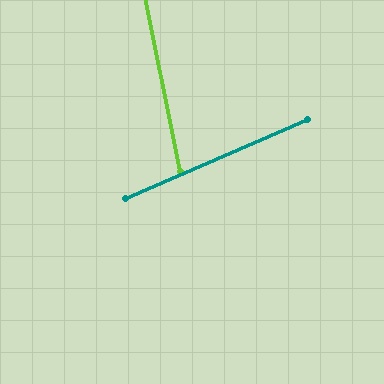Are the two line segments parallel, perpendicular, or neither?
Neither parallel nor perpendicular — they differ by about 78°.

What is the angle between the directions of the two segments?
Approximately 78 degrees.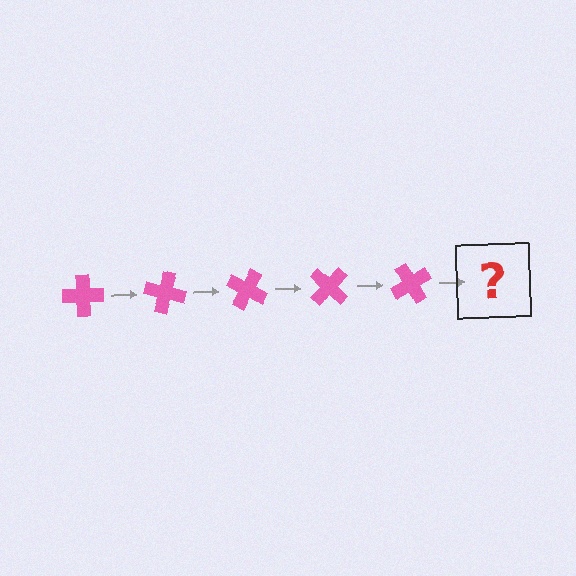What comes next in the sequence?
The next element should be a pink cross rotated 75 degrees.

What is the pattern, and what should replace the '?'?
The pattern is that the cross rotates 15 degrees each step. The '?' should be a pink cross rotated 75 degrees.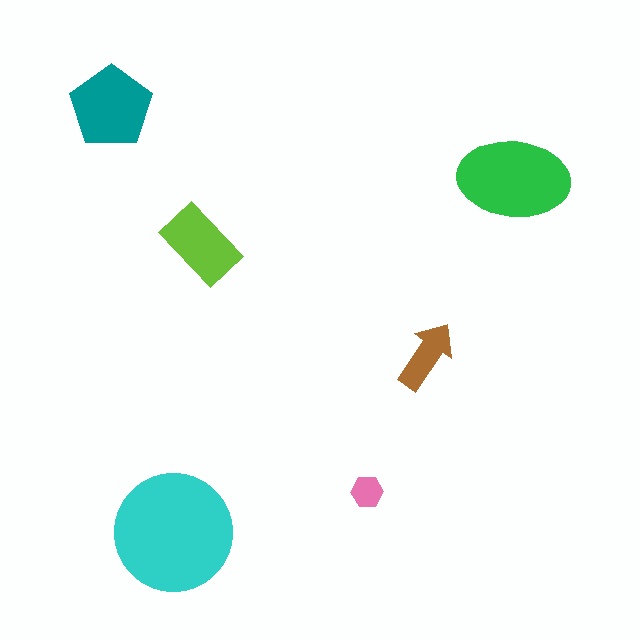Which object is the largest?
The cyan circle.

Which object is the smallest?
The pink hexagon.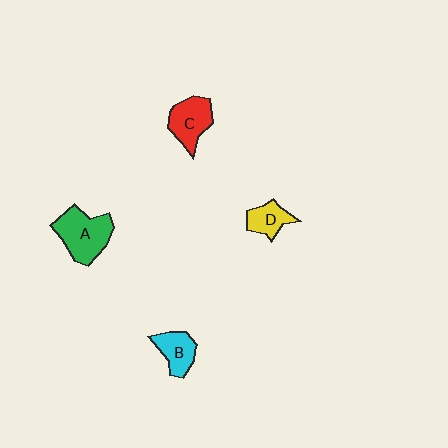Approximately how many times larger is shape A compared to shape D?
Approximately 2.0 times.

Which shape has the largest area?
Shape A (green).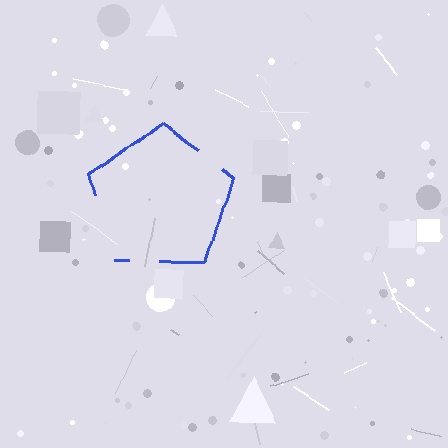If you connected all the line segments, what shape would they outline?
They would outline a pentagon.